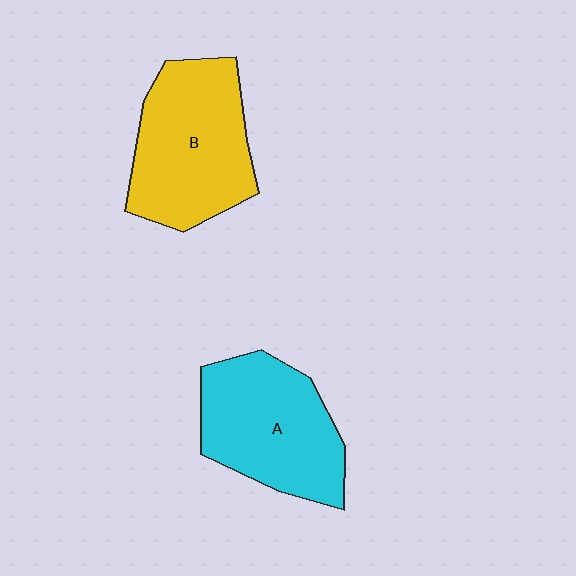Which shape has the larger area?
Shape B (yellow).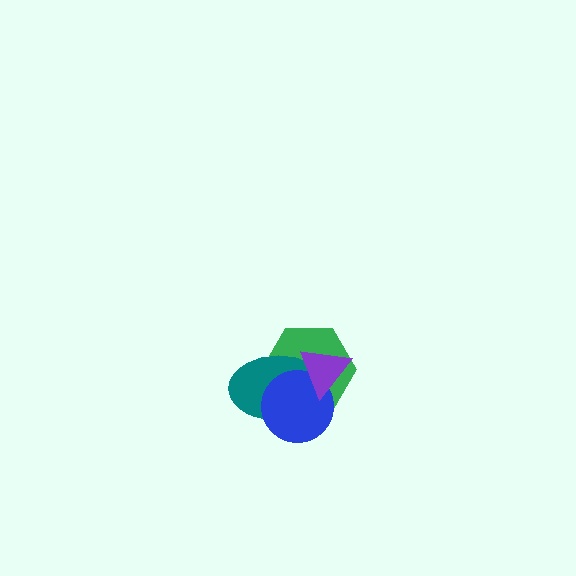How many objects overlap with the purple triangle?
3 objects overlap with the purple triangle.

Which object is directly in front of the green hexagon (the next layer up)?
The teal ellipse is directly in front of the green hexagon.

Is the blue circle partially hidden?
Yes, it is partially covered by another shape.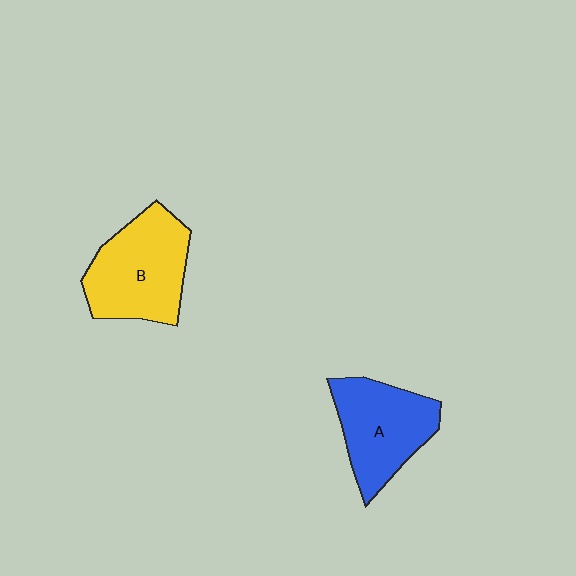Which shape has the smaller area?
Shape A (blue).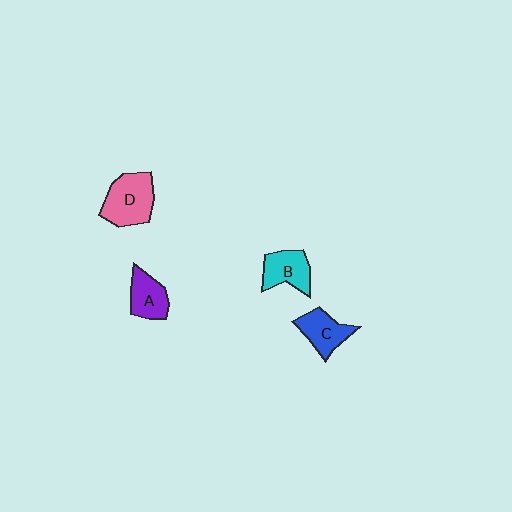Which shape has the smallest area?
Shape A (purple).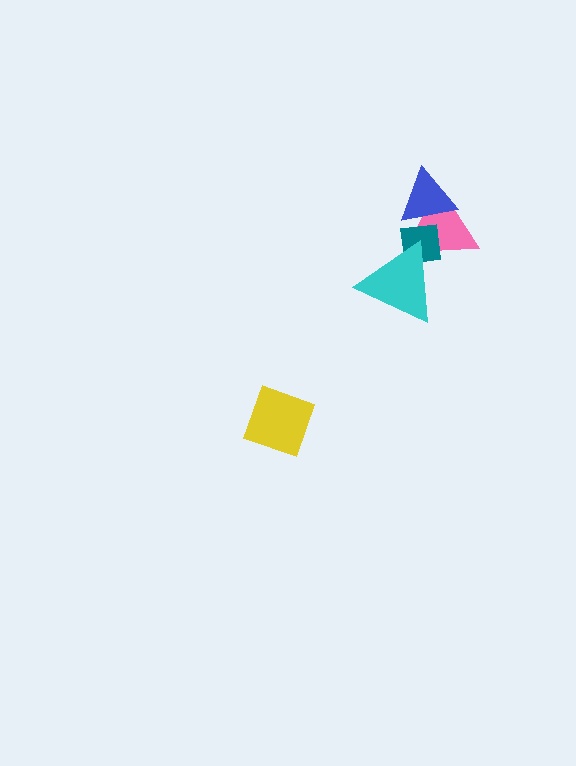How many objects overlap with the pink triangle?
3 objects overlap with the pink triangle.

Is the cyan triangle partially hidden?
No, no other shape covers it.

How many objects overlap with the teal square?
3 objects overlap with the teal square.